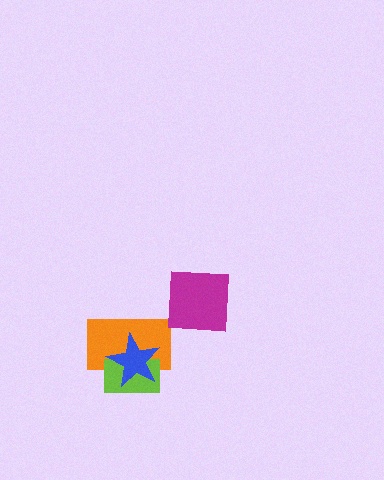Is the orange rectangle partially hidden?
Yes, it is partially covered by another shape.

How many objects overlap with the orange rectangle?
2 objects overlap with the orange rectangle.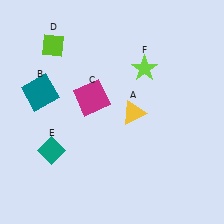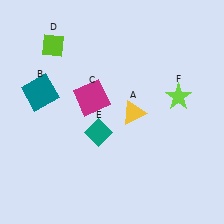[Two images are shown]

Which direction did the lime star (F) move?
The lime star (F) moved right.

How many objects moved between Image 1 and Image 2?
2 objects moved between the two images.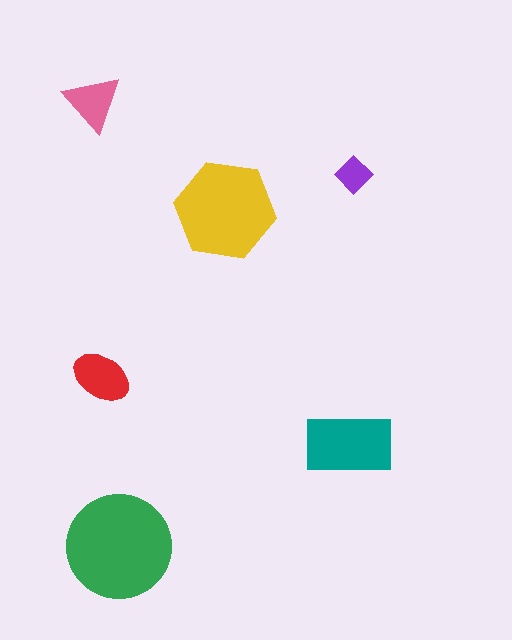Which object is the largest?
The green circle.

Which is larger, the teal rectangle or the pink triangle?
The teal rectangle.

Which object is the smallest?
The purple diamond.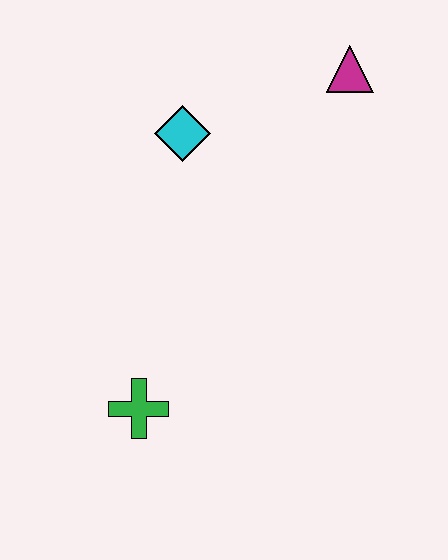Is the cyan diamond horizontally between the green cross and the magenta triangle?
Yes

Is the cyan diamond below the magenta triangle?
Yes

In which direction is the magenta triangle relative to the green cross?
The magenta triangle is above the green cross.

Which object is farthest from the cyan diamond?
The green cross is farthest from the cyan diamond.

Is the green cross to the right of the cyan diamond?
No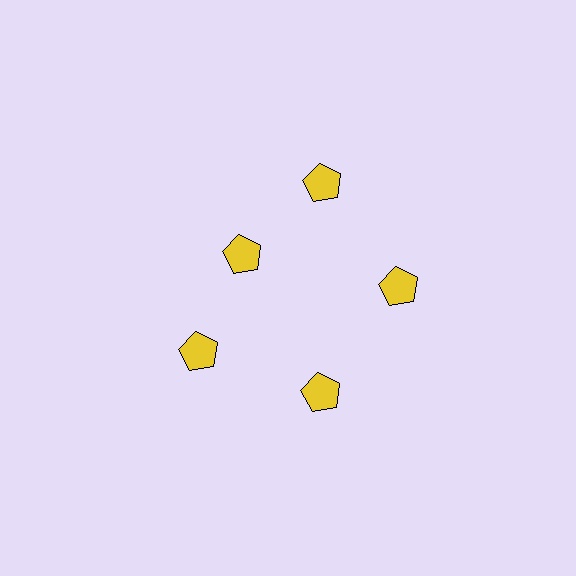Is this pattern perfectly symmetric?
No. The 5 yellow pentagons are arranged in a ring, but one element near the 10 o'clock position is pulled inward toward the center, breaking the 5-fold rotational symmetry.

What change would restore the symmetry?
The symmetry would be restored by moving it outward, back onto the ring so that all 5 pentagons sit at equal angles and equal distance from the center.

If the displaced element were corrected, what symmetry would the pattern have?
It would have 5-fold rotational symmetry — the pattern would map onto itself every 72 degrees.